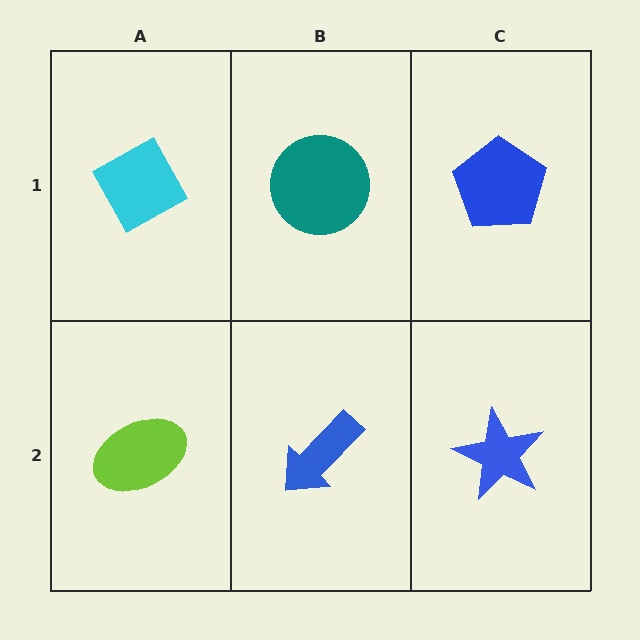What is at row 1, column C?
A blue pentagon.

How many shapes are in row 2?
3 shapes.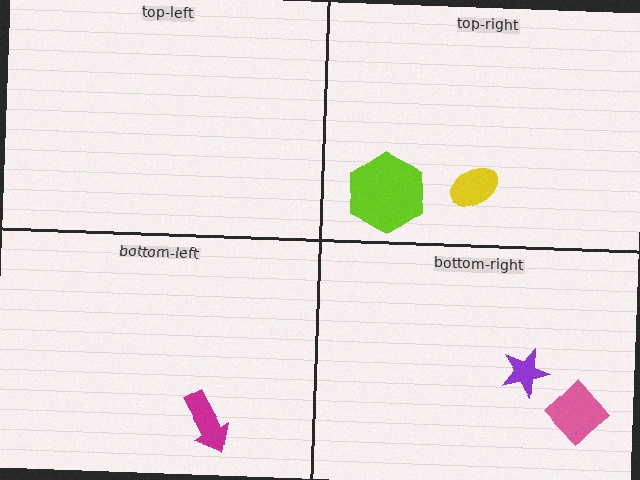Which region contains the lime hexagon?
The top-right region.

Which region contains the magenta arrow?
The bottom-left region.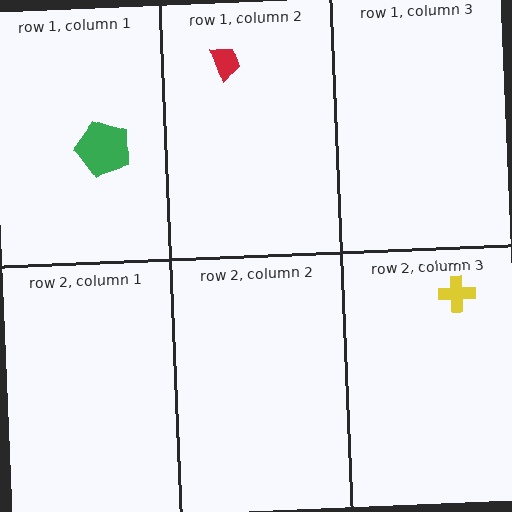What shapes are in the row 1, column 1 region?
The green pentagon.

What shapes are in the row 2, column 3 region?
The yellow cross.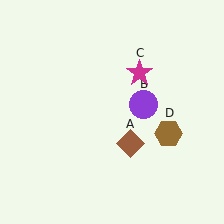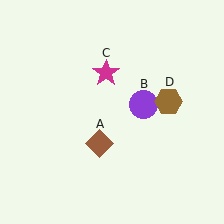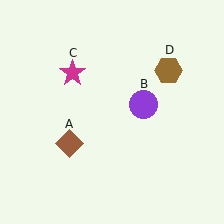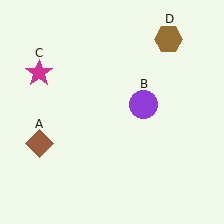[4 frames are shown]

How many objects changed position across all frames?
3 objects changed position: brown diamond (object A), magenta star (object C), brown hexagon (object D).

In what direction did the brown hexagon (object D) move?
The brown hexagon (object D) moved up.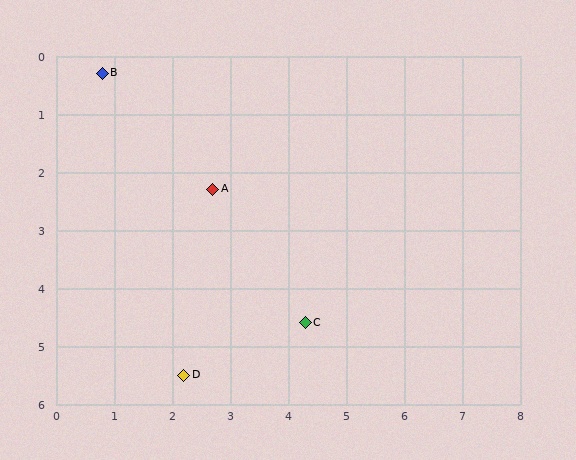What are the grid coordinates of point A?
Point A is at approximately (2.7, 2.3).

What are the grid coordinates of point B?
Point B is at approximately (0.8, 0.3).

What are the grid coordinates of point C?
Point C is at approximately (4.3, 4.6).